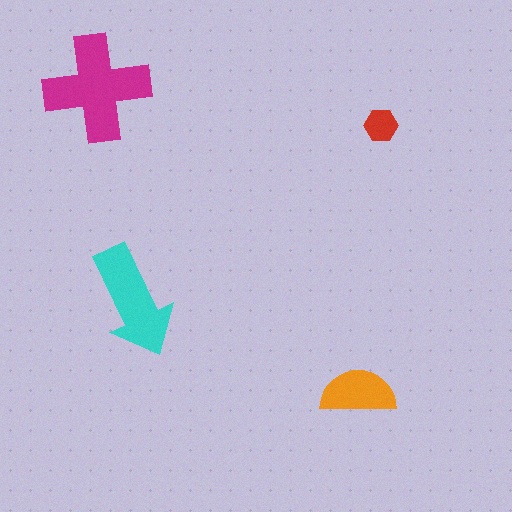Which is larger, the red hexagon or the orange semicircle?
The orange semicircle.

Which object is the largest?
The magenta cross.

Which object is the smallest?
The red hexagon.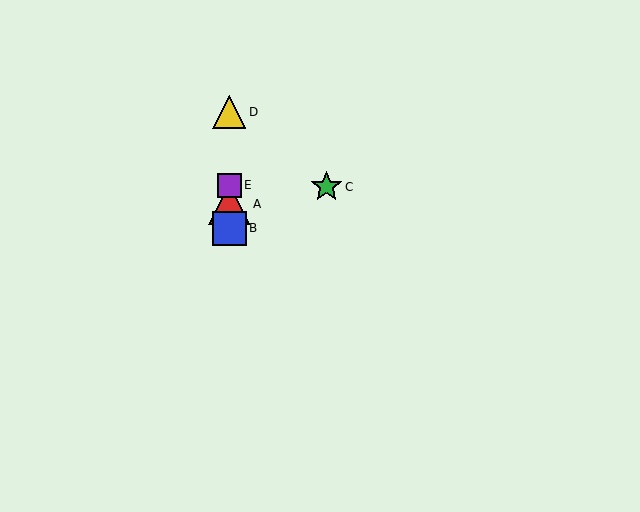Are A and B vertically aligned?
Yes, both are at x≈229.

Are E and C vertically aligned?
No, E is at x≈229 and C is at x≈327.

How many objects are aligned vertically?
4 objects (A, B, D, E) are aligned vertically.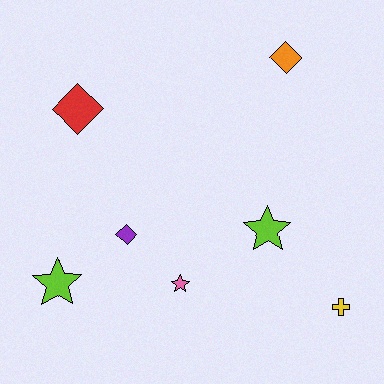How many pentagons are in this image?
There are no pentagons.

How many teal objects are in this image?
There are no teal objects.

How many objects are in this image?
There are 7 objects.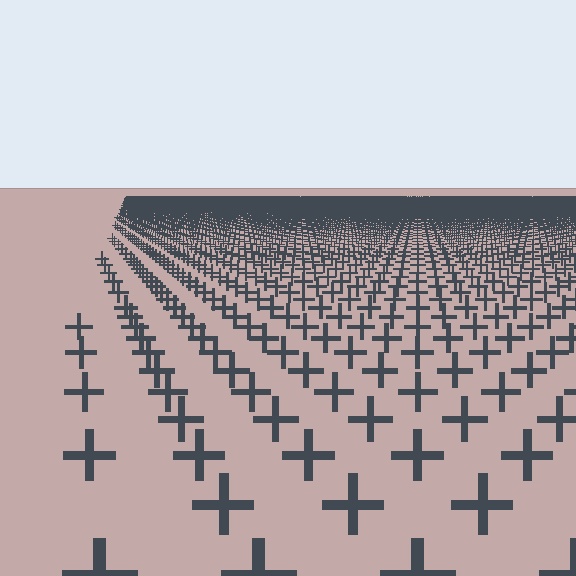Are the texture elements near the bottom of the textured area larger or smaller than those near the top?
Larger. Near the bottom, elements are closer to the viewer and appear at a bigger on-screen size.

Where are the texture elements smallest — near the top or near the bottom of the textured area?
Near the top.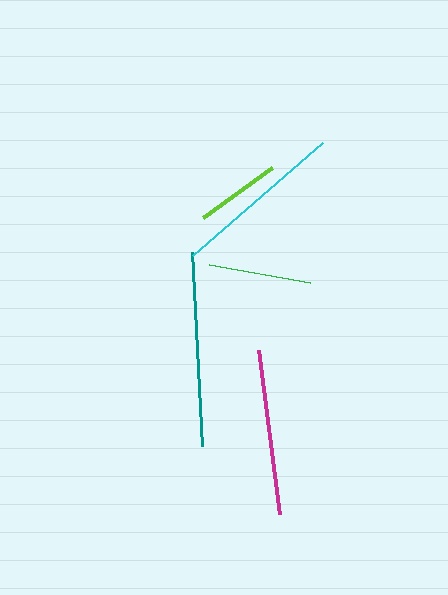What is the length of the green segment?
The green segment is approximately 103 pixels long.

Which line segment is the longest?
The teal line is the longest at approximately 194 pixels.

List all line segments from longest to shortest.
From longest to shortest: teal, cyan, magenta, green, lime.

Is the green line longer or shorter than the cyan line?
The cyan line is longer than the green line.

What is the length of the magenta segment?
The magenta segment is approximately 166 pixels long.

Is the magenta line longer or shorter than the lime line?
The magenta line is longer than the lime line.